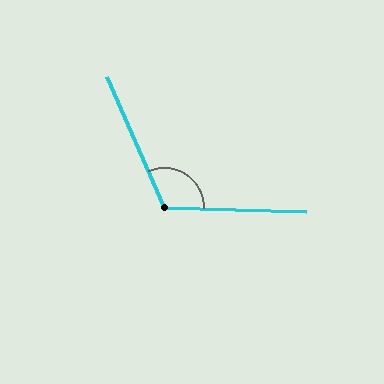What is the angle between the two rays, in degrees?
Approximately 115 degrees.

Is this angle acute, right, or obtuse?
It is obtuse.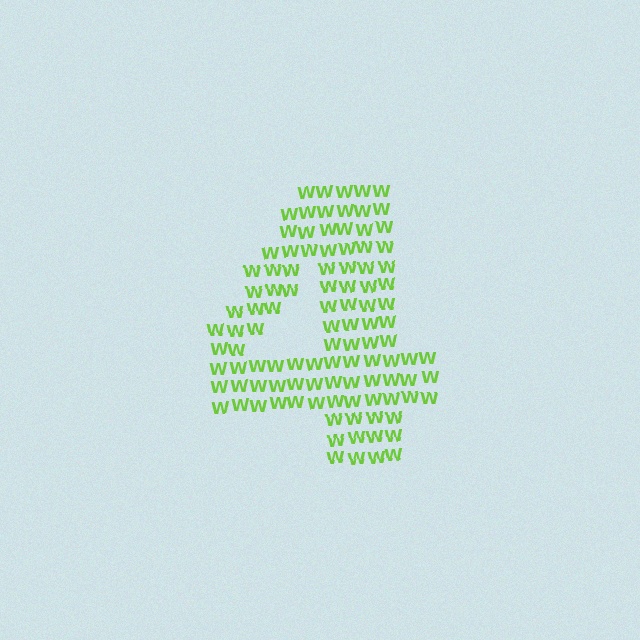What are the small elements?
The small elements are letter W's.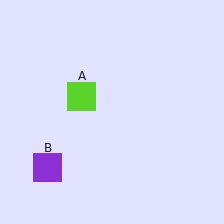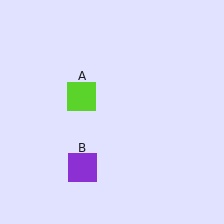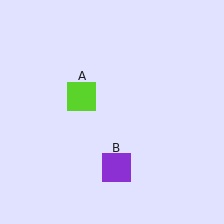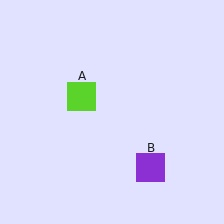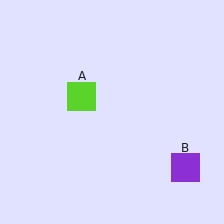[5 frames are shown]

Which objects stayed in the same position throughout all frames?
Lime square (object A) remained stationary.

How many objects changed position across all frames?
1 object changed position: purple square (object B).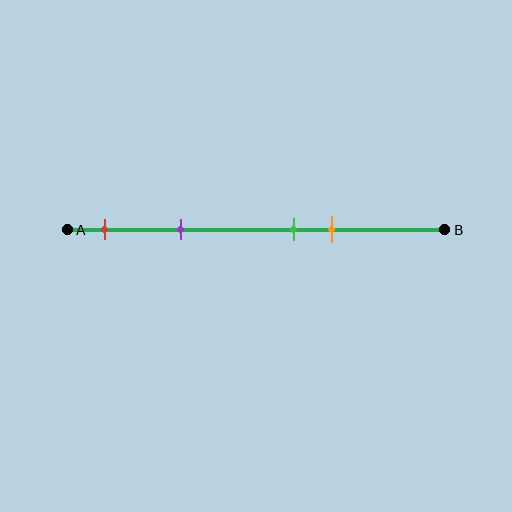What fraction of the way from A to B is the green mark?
The green mark is approximately 60% (0.6) of the way from A to B.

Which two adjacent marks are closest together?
The green and orange marks are the closest adjacent pair.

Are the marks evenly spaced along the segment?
No, the marks are not evenly spaced.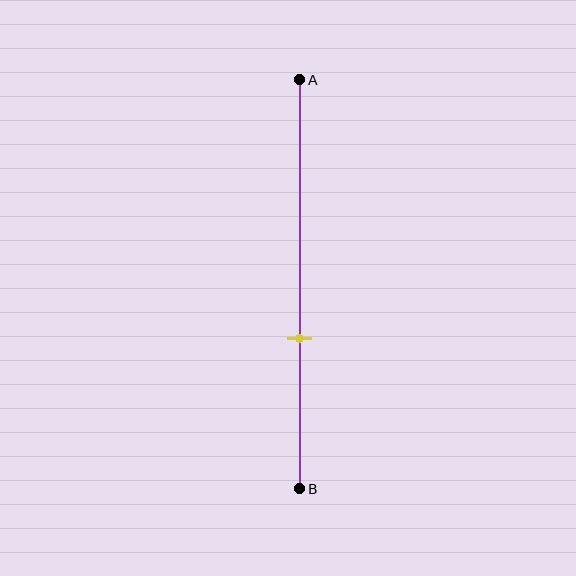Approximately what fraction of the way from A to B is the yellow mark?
The yellow mark is approximately 65% of the way from A to B.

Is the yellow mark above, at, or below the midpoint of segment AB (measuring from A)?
The yellow mark is below the midpoint of segment AB.